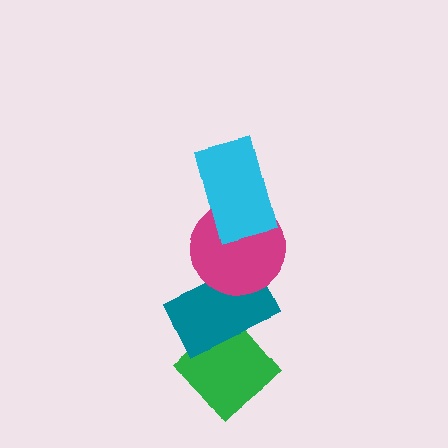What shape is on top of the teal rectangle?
The magenta circle is on top of the teal rectangle.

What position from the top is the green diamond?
The green diamond is 4th from the top.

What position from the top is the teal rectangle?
The teal rectangle is 3rd from the top.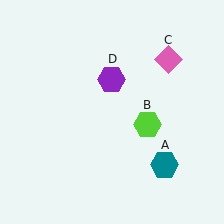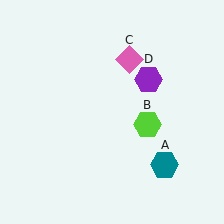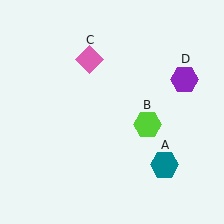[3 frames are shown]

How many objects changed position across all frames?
2 objects changed position: pink diamond (object C), purple hexagon (object D).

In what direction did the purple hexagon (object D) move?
The purple hexagon (object D) moved right.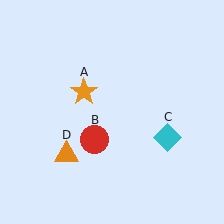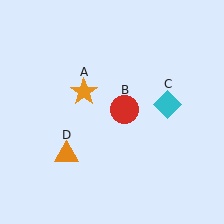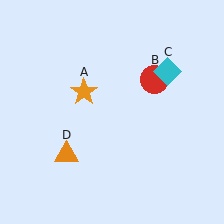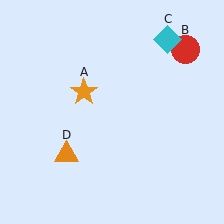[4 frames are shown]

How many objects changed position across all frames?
2 objects changed position: red circle (object B), cyan diamond (object C).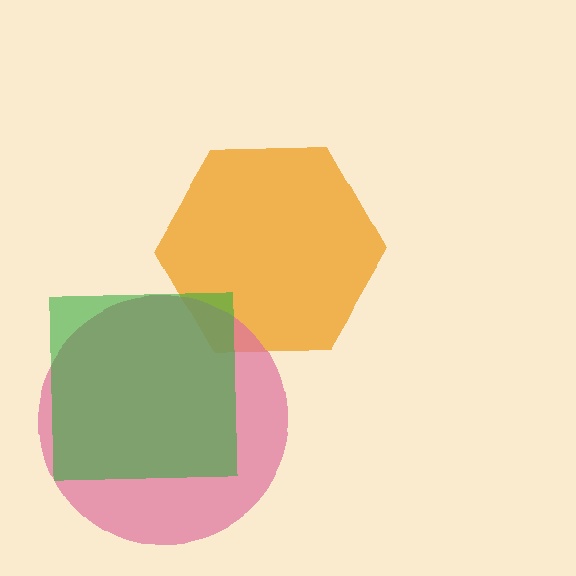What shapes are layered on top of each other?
The layered shapes are: an orange hexagon, a pink circle, a green square.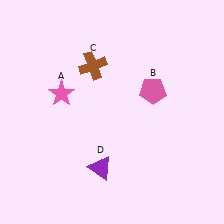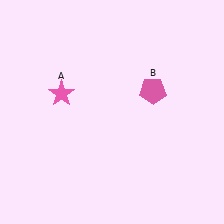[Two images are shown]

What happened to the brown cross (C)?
The brown cross (C) was removed in Image 2. It was in the top-left area of Image 1.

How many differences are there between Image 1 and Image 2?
There are 2 differences between the two images.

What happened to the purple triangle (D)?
The purple triangle (D) was removed in Image 2. It was in the bottom-left area of Image 1.